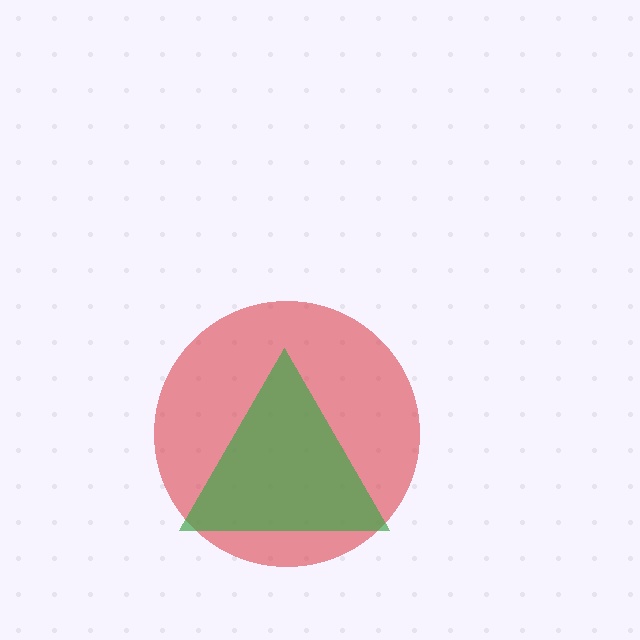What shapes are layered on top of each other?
The layered shapes are: a red circle, a green triangle.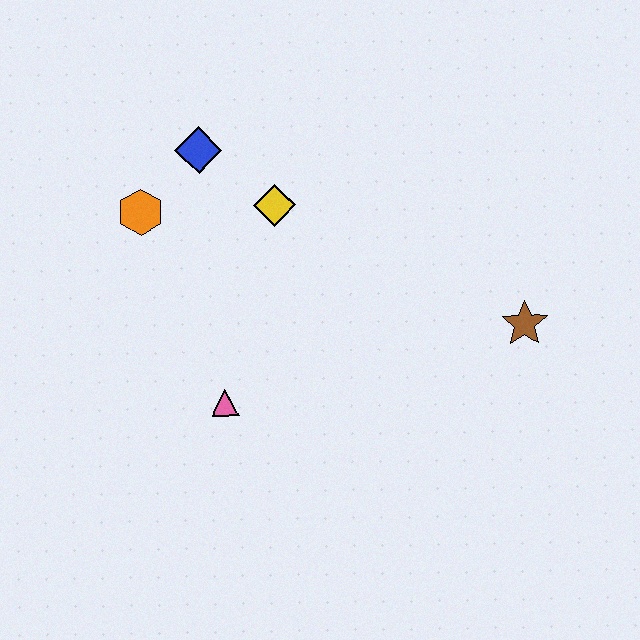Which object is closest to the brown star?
The yellow diamond is closest to the brown star.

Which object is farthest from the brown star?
The orange hexagon is farthest from the brown star.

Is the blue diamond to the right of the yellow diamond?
No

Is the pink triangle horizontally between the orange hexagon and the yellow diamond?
Yes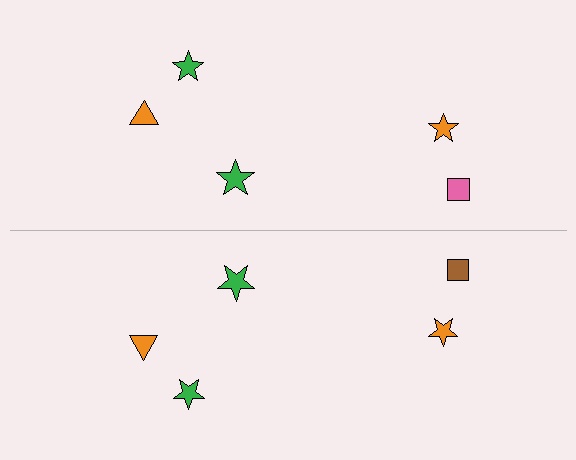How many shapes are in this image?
There are 10 shapes in this image.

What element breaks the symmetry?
The brown square on the bottom side breaks the symmetry — its mirror counterpart is pink.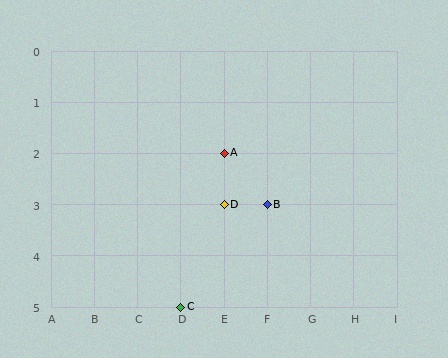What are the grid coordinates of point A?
Point A is at grid coordinates (E, 2).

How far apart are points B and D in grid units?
Points B and D are 1 column apart.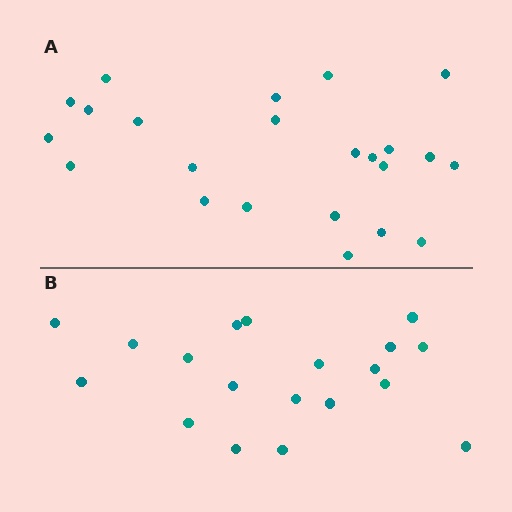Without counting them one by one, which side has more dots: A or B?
Region A (the top region) has more dots.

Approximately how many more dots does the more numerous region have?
Region A has about 4 more dots than region B.